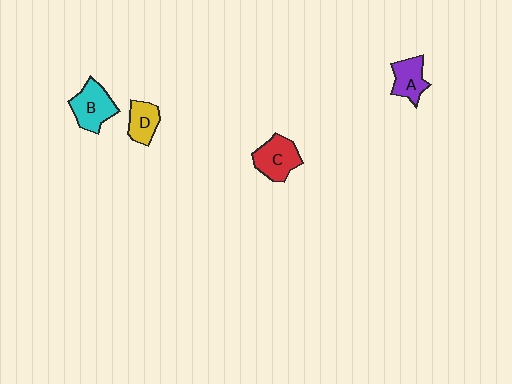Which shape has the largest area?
Shape B (cyan).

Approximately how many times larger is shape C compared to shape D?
Approximately 1.4 times.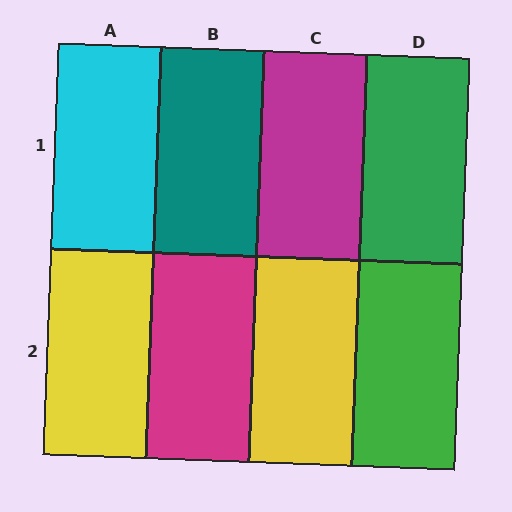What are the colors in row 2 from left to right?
Yellow, magenta, yellow, green.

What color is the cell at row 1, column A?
Cyan.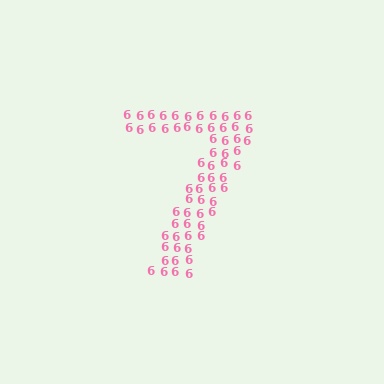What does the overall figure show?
The overall figure shows the digit 7.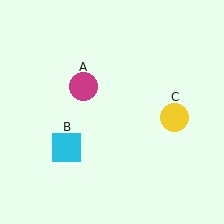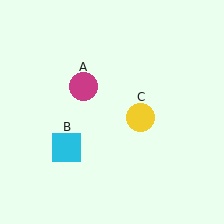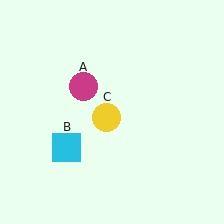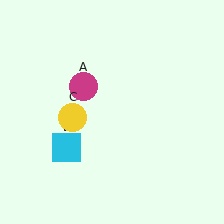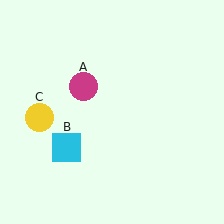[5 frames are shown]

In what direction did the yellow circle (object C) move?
The yellow circle (object C) moved left.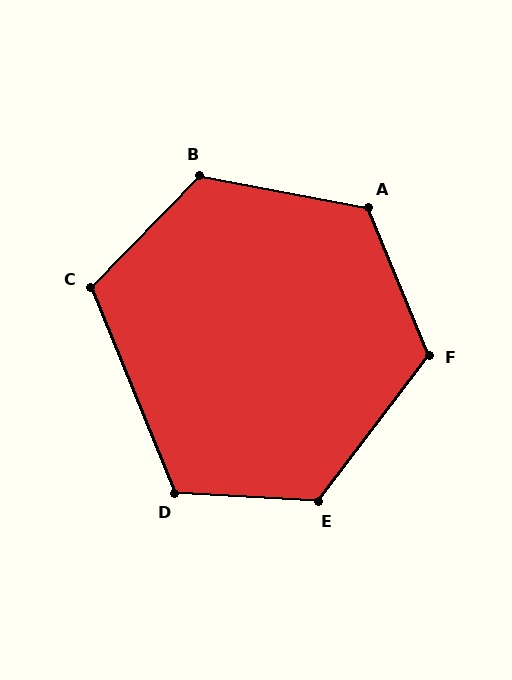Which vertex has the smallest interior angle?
C, at approximately 113 degrees.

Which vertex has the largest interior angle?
B, at approximately 124 degrees.